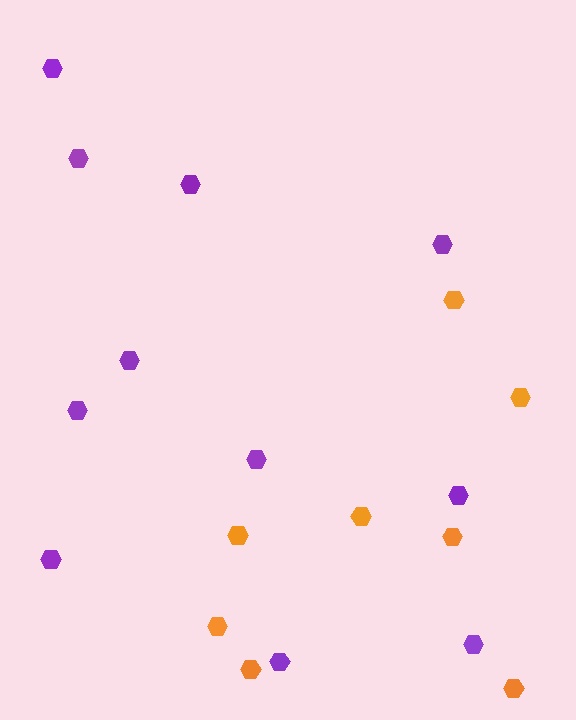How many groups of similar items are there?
There are 2 groups: one group of purple hexagons (11) and one group of orange hexagons (8).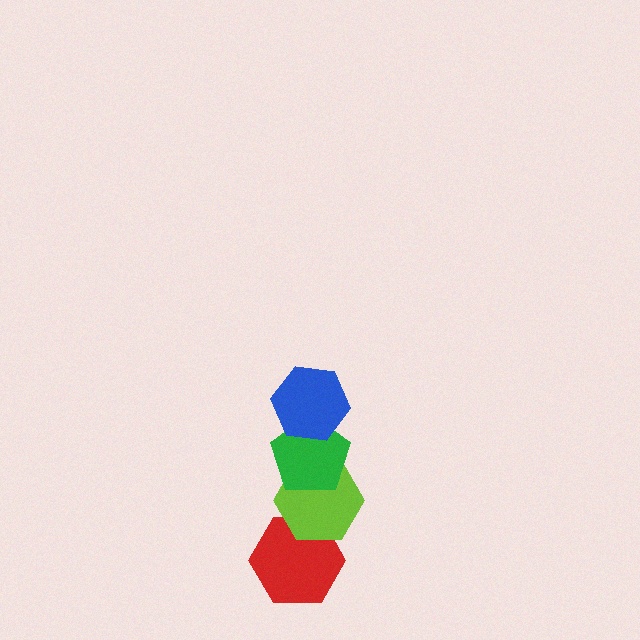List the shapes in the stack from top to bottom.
From top to bottom: the blue hexagon, the green pentagon, the lime hexagon, the red hexagon.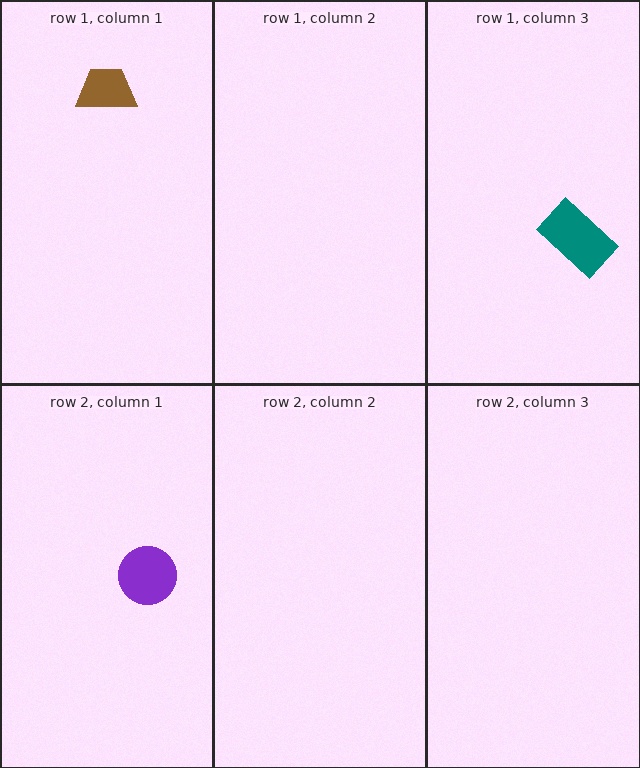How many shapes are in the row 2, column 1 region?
1.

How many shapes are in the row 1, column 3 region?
1.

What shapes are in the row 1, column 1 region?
The brown trapezoid.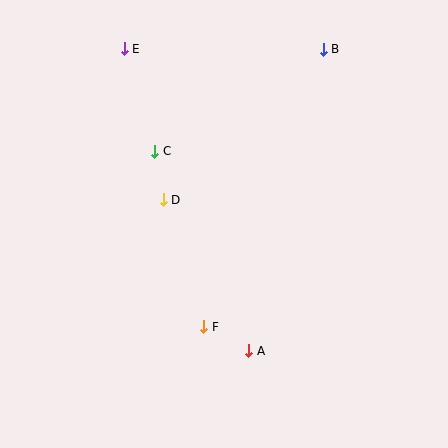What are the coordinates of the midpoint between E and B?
The midpoint between E and B is at (224, 49).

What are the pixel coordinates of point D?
Point D is at (163, 200).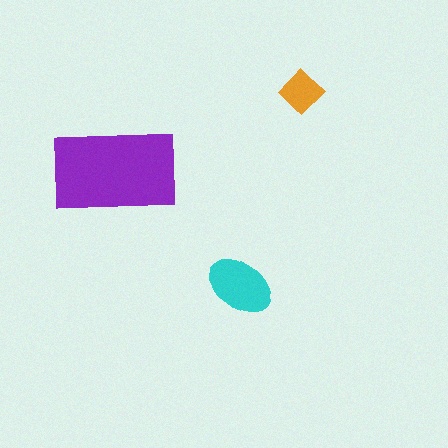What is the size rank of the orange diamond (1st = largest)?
3rd.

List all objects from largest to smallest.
The purple rectangle, the cyan ellipse, the orange diamond.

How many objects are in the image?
There are 3 objects in the image.